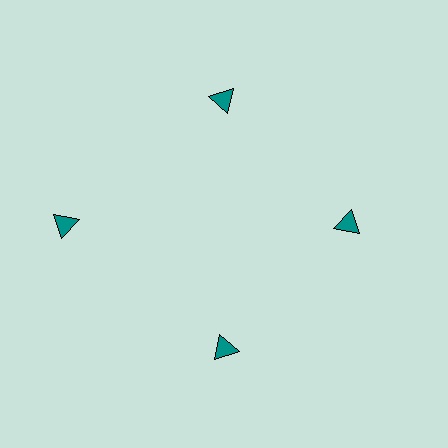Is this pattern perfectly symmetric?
No. The 4 teal triangles are arranged in a ring, but one element near the 9 o'clock position is pushed outward from the center, breaking the 4-fold rotational symmetry.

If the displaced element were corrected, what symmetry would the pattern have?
It would have 4-fold rotational symmetry — the pattern would map onto itself every 90 degrees.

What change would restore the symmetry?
The symmetry would be restored by moving it inward, back onto the ring so that all 4 triangles sit at equal angles and equal distance from the center.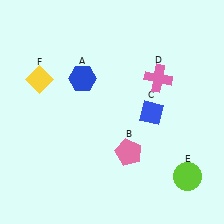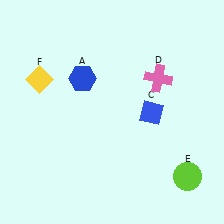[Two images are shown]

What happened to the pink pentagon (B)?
The pink pentagon (B) was removed in Image 2. It was in the bottom-right area of Image 1.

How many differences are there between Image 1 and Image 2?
There is 1 difference between the two images.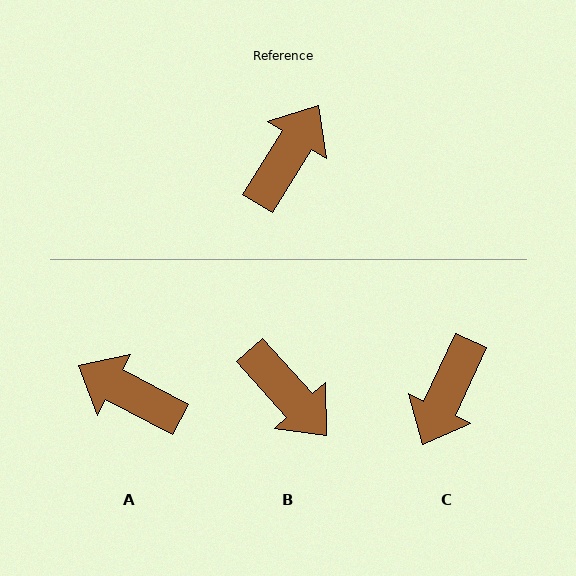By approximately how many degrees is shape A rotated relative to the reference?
Approximately 94 degrees counter-clockwise.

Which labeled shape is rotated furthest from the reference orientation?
C, about 173 degrees away.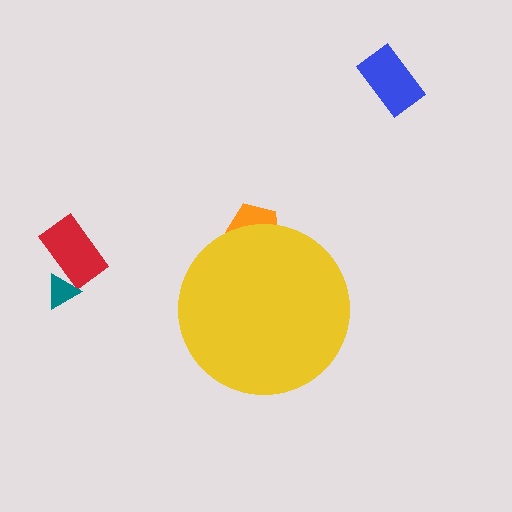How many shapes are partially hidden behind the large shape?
1 shape is partially hidden.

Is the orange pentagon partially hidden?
Yes, the orange pentagon is partially hidden behind the yellow circle.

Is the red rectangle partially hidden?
No, the red rectangle is fully visible.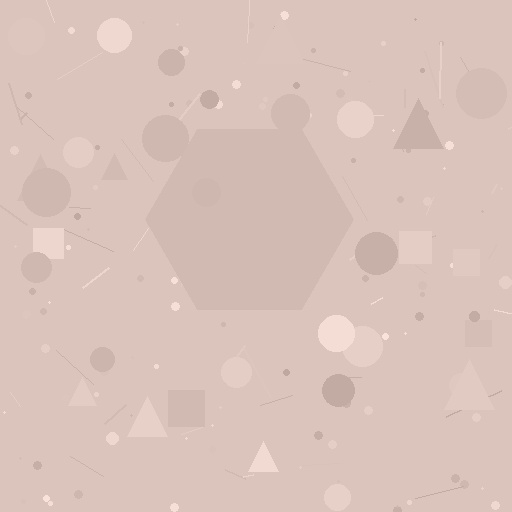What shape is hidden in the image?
A hexagon is hidden in the image.